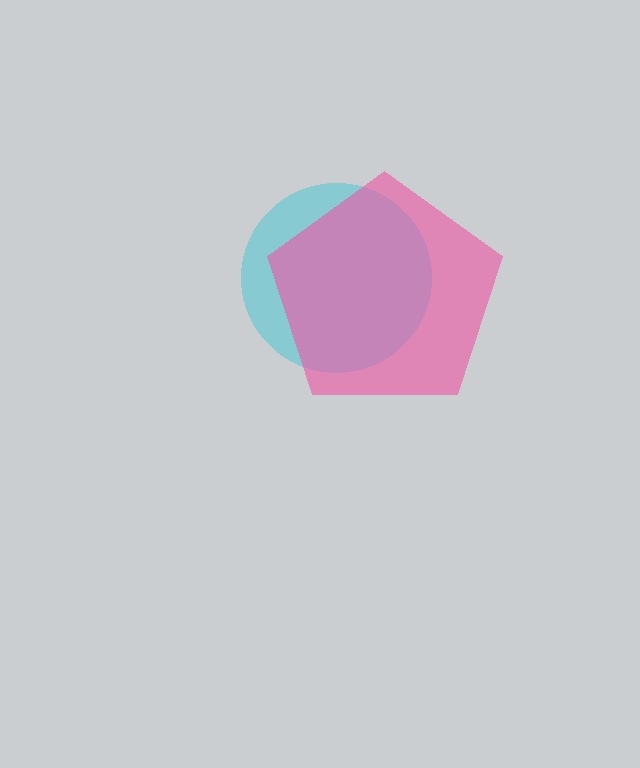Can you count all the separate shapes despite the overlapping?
Yes, there are 2 separate shapes.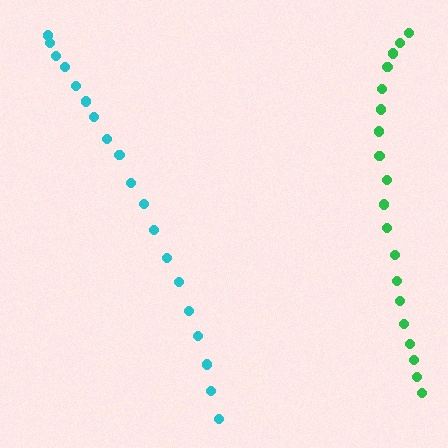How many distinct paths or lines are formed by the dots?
There are 2 distinct paths.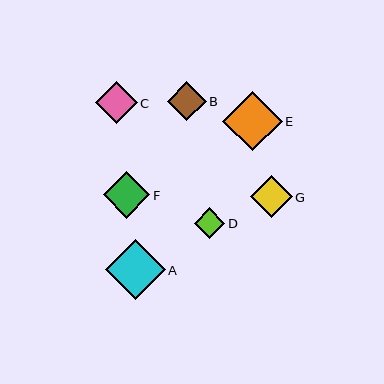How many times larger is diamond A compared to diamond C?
Diamond A is approximately 1.4 times the size of diamond C.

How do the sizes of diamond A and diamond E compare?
Diamond A and diamond E are approximately the same size.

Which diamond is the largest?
Diamond A is the largest with a size of approximately 60 pixels.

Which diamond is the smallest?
Diamond D is the smallest with a size of approximately 31 pixels.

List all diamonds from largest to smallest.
From largest to smallest: A, E, F, C, G, B, D.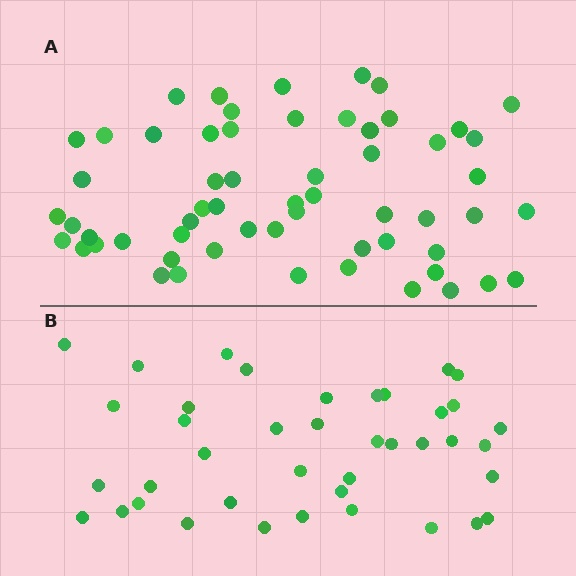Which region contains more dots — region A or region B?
Region A (the top region) has more dots.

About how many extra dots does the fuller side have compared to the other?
Region A has approximately 20 more dots than region B.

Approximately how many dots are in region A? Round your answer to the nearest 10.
About 60 dots. (The exact count is 59, which rounds to 60.)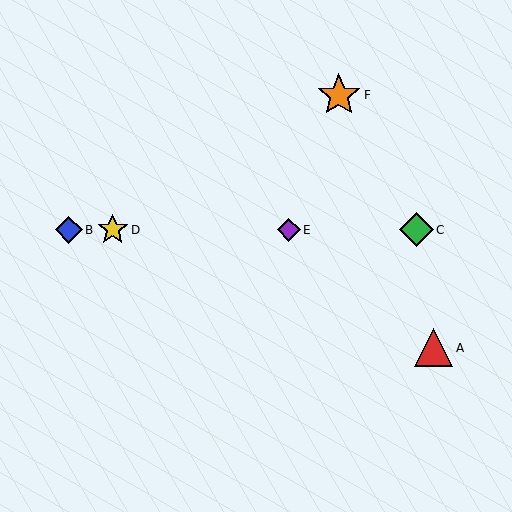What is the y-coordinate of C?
Object C is at y≈230.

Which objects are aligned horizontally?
Objects B, C, D, E are aligned horizontally.